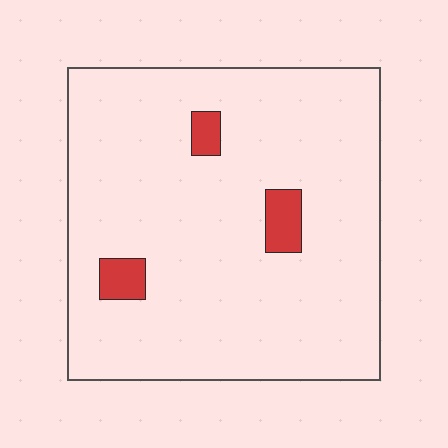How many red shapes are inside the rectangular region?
3.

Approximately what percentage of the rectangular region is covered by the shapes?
Approximately 5%.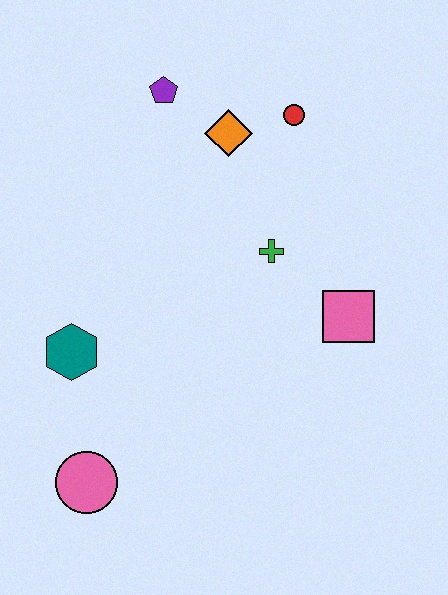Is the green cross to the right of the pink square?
No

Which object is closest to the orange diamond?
The red circle is closest to the orange diamond.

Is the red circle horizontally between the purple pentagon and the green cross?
No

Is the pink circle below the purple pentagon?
Yes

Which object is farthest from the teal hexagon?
The red circle is farthest from the teal hexagon.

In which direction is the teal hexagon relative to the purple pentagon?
The teal hexagon is below the purple pentagon.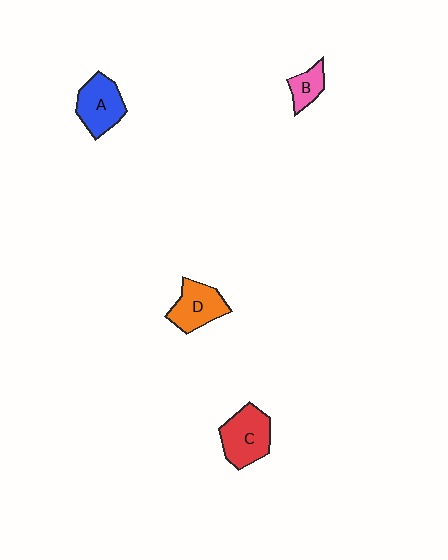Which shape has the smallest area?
Shape B (pink).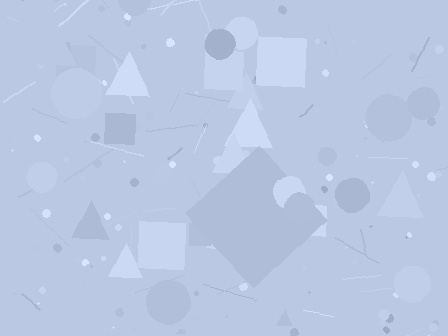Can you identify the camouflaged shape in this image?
The camouflaged shape is a diamond.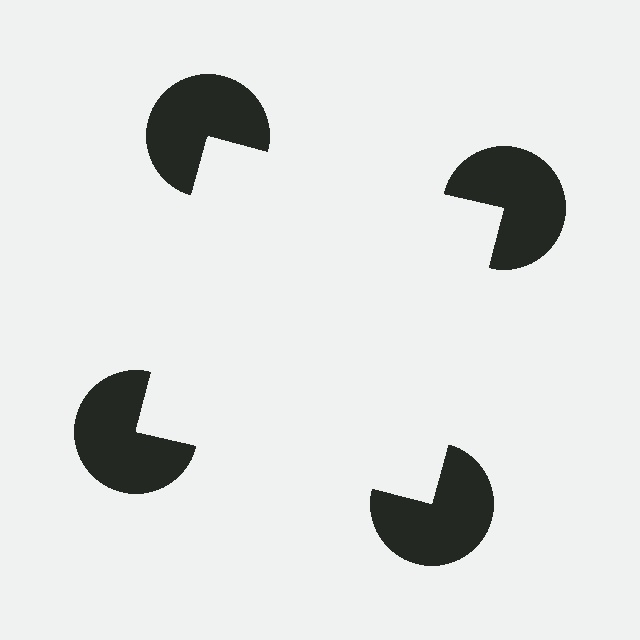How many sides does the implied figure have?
4 sides.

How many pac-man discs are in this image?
There are 4 — one at each vertex of the illusory square.